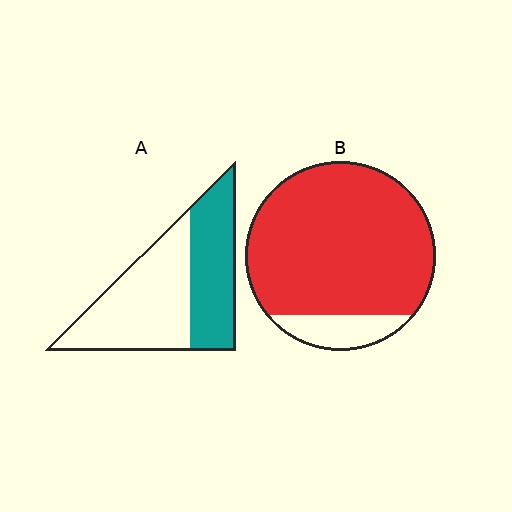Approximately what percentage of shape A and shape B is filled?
A is approximately 40% and B is approximately 85%.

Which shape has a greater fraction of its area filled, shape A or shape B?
Shape B.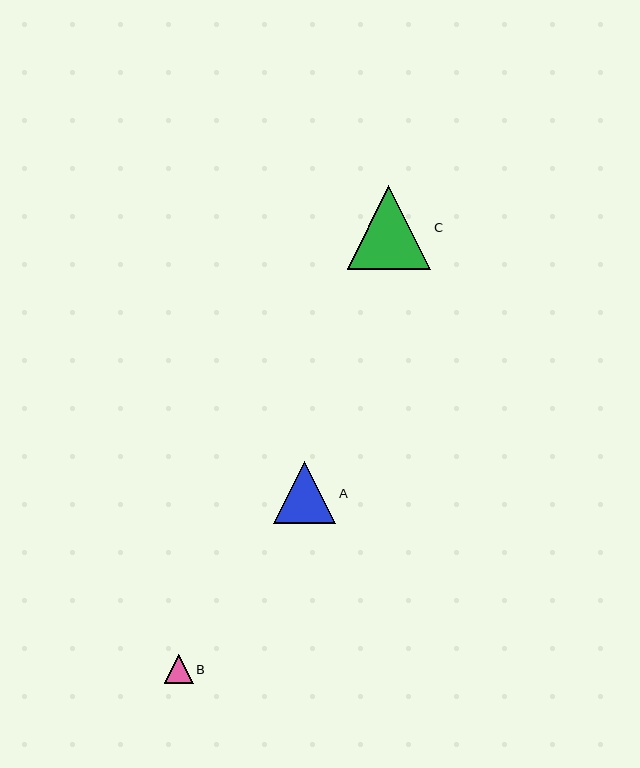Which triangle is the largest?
Triangle C is the largest with a size of approximately 84 pixels.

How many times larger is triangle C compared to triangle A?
Triangle C is approximately 1.3 times the size of triangle A.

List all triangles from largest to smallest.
From largest to smallest: C, A, B.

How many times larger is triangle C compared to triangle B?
Triangle C is approximately 2.9 times the size of triangle B.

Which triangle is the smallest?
Triangle B is the smallest with a size of approximately 29 pixels.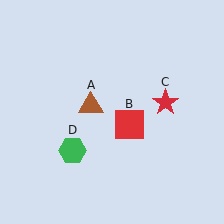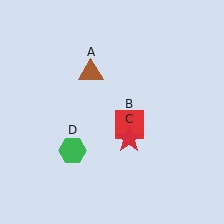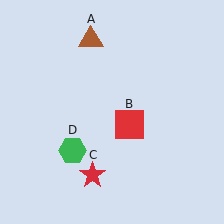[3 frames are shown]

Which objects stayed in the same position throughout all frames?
Red square (object B) and green hexagon (object D) remained stationary.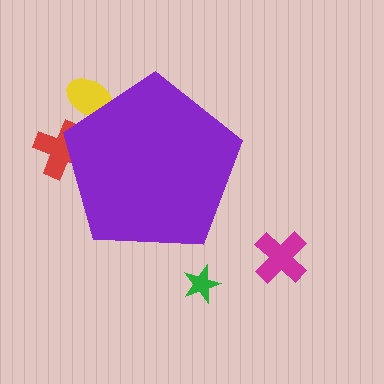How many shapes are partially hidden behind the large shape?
2 shapes are partially hidden.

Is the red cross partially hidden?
Yes, the red cross is partially hidden behind the purple pentagon.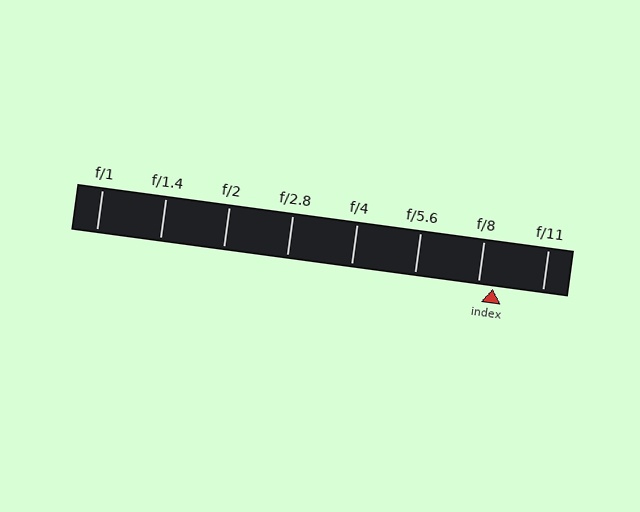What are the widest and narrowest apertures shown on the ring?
The widest aperture shown is f/1 and the narrowest is f/11.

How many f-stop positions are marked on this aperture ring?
There are 8 f-stop positions marked.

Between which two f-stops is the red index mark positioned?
The index mark is between f/8 and f/11.